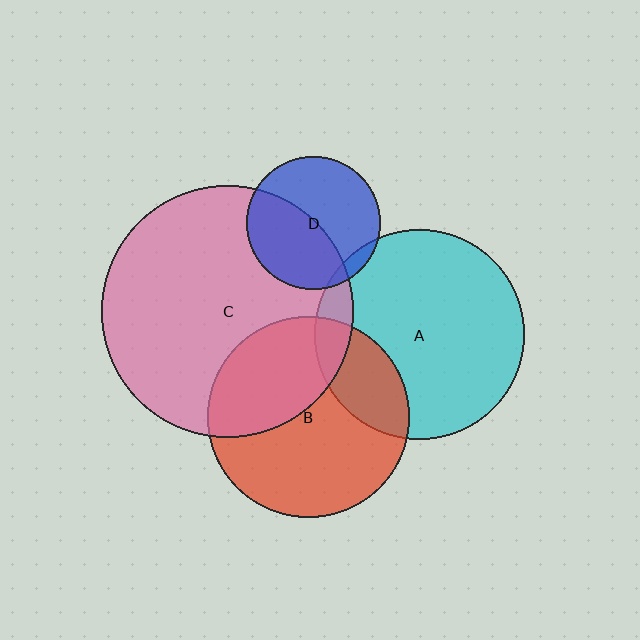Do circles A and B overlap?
Yes.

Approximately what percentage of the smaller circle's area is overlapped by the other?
Approximately 20%.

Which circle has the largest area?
Circle C (pink).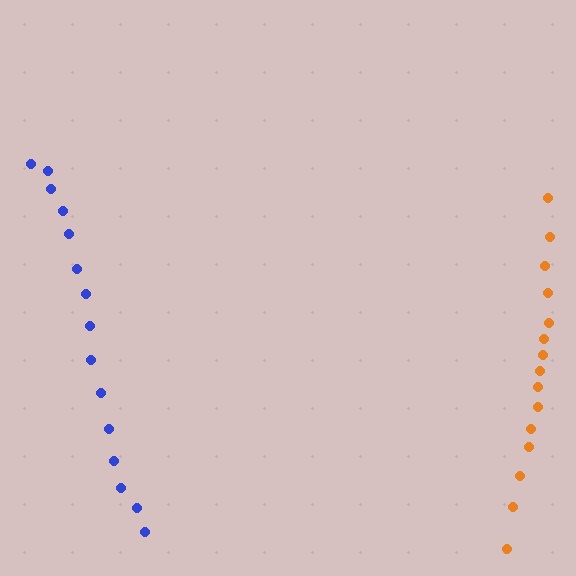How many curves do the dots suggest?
There are 2 distinct paths.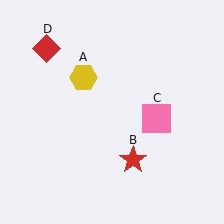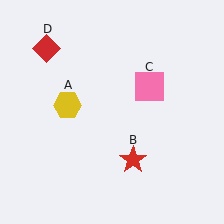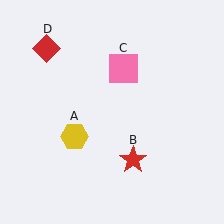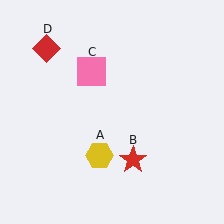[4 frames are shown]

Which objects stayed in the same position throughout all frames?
Red star (object B) and red diamond (object D) remained stationary.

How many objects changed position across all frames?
2 objects changed position: yellow hexagon (object A), pink square (object C).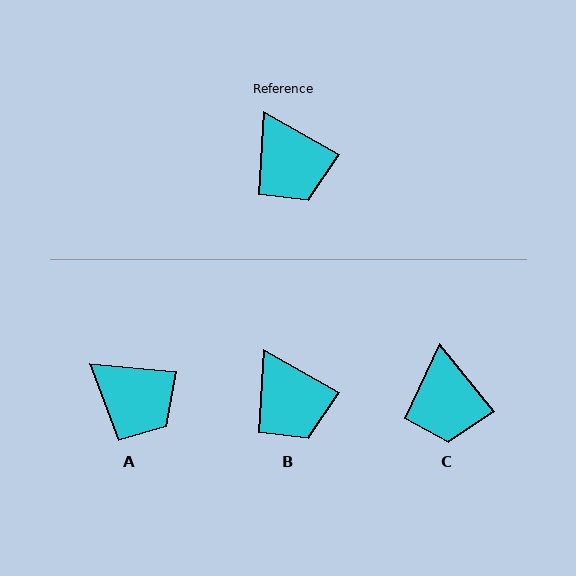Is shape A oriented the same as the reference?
No, it is off by about 24 degrees.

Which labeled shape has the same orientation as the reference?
B.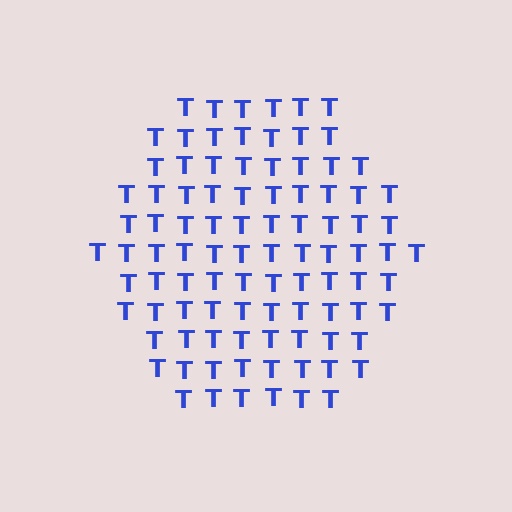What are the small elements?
The small elements are letter T's.